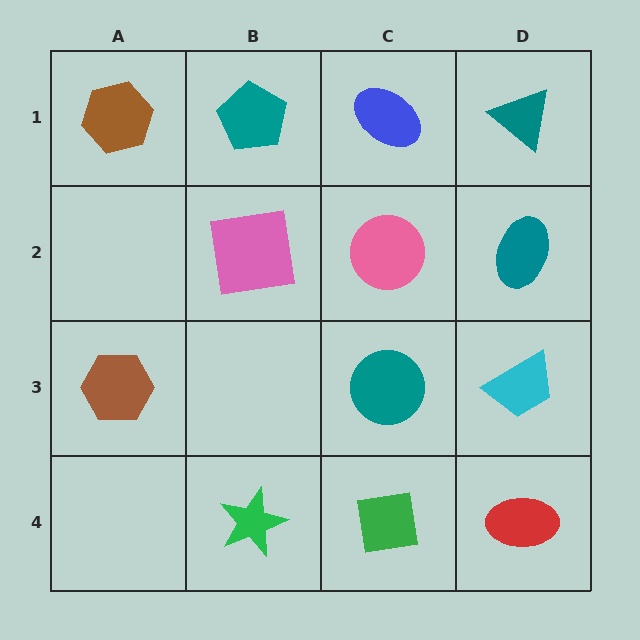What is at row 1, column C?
A blue ellipse.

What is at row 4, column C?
A green square.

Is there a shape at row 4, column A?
No, that cell is empty.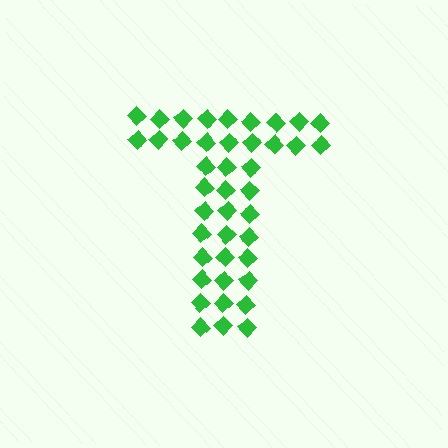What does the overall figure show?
The overall figure shows the letter T.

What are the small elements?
The small elements are diamonds.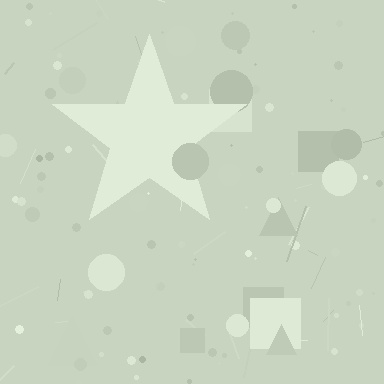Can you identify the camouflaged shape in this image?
The camouflaged shape is a star.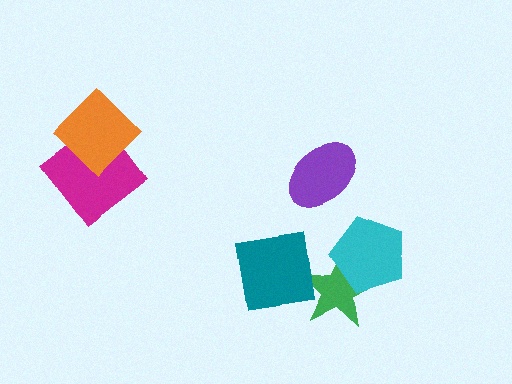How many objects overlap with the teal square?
1 object overlaps with the teal square.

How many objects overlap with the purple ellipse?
0 objects overlap with the purple ellipse.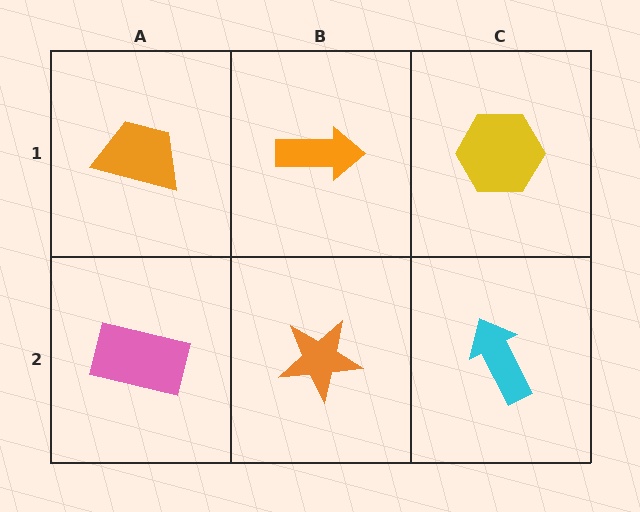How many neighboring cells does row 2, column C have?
2.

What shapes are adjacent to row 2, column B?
An orange arrow (row 1, column B), a pink rectangle (row 2, column A), a cyan arrow (row 2, column C).